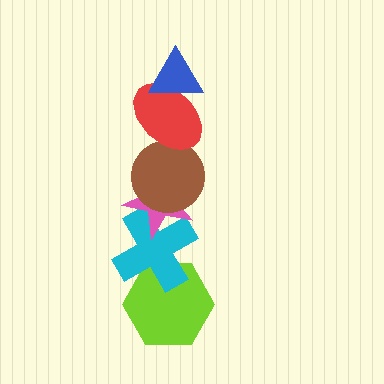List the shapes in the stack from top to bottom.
From top to bottom: the blue triangle, the red ellipse, the brown circle, the pink star, the cyan cross, the lime hexagon.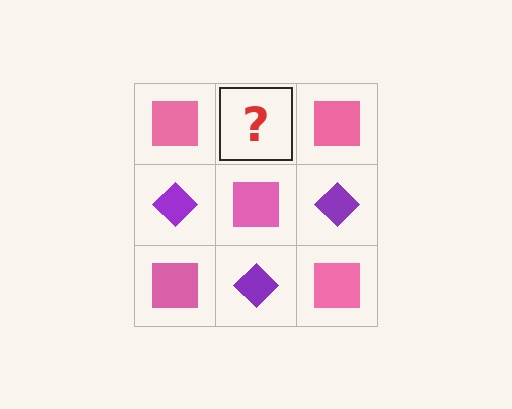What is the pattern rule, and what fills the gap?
The rule is that it alternates pink square and purple diamond in a checkerboard pattern. The gap should be filled with a purple diamond.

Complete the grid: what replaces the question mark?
The question mark should be replaced with a purple diamond.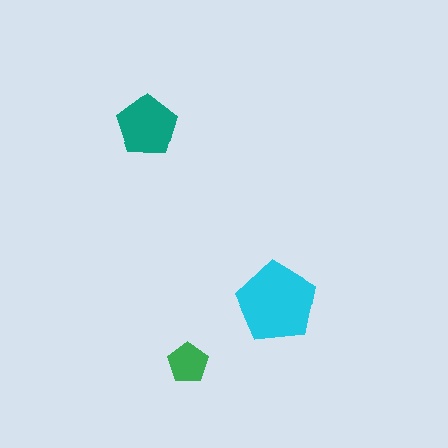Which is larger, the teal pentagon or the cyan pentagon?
The cyan one.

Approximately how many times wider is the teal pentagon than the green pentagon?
About 1.5 times wider.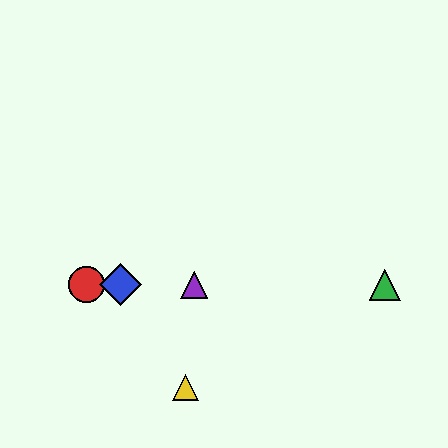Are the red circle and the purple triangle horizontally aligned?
Yes, both are at y≈285.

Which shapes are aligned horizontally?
The red circle, the blue diamond, the green triangle, the purple triangle are aligned horizontally.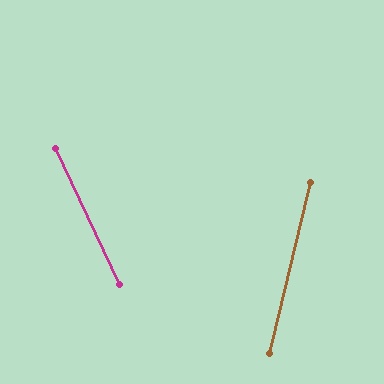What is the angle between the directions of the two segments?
Approximately 39 degrees.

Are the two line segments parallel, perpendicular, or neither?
Neither parallel nor perpendicular — they differ by about 39°.